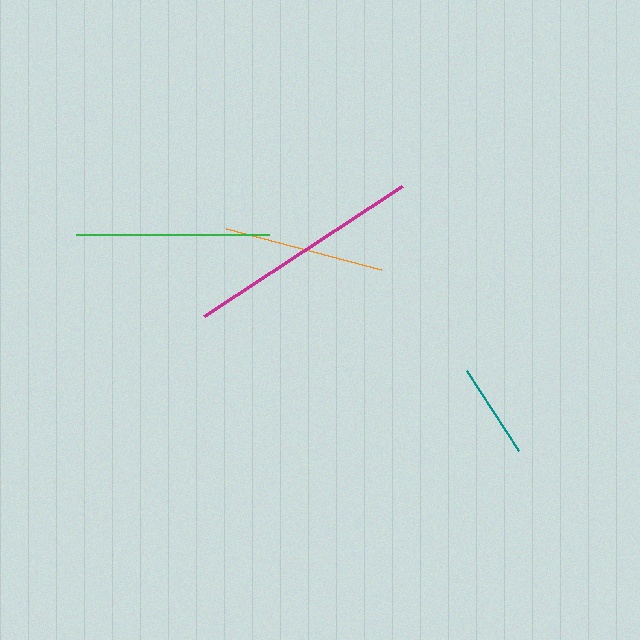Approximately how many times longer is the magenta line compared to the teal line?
The magenta line is approximately 2.5 times the length of the teal line.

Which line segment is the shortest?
The teal line is the shortest at approximately 96 pixels.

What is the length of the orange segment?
The orange segment is approximately 160 pixels long.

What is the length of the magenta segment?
The magenta segment is approximately 237 pixels long.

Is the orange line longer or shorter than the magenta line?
The magenta line is longer than the orange line.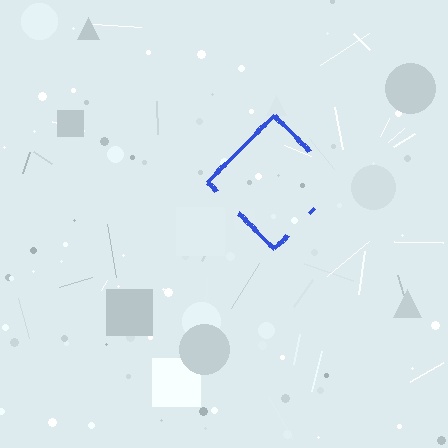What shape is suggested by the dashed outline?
The dashed outline suggests a diamond.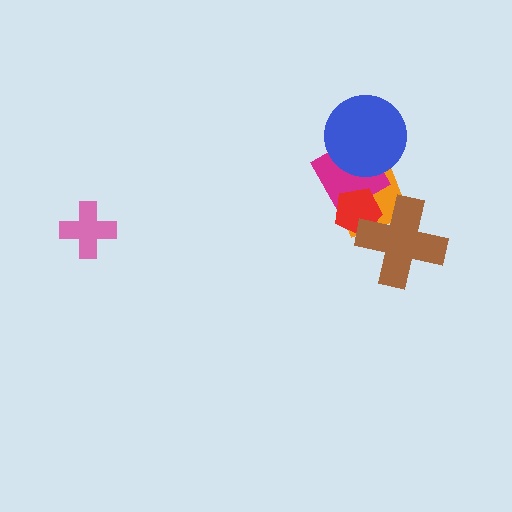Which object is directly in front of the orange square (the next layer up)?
The magenta square is directly in front of the orange square.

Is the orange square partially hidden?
Yes, it is partially covered by another shape.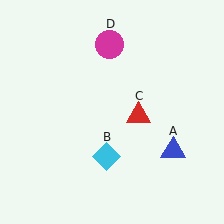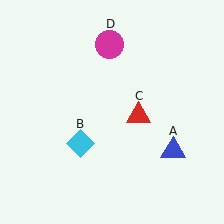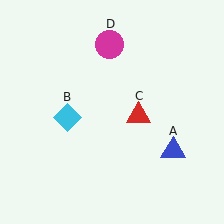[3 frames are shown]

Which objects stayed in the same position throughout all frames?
Blue triangle (object A) and red triangle (object C) and magenta circle (object D) remained stationary.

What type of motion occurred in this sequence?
The cyan diamond (object B) rotated clockwise around the center of the scene.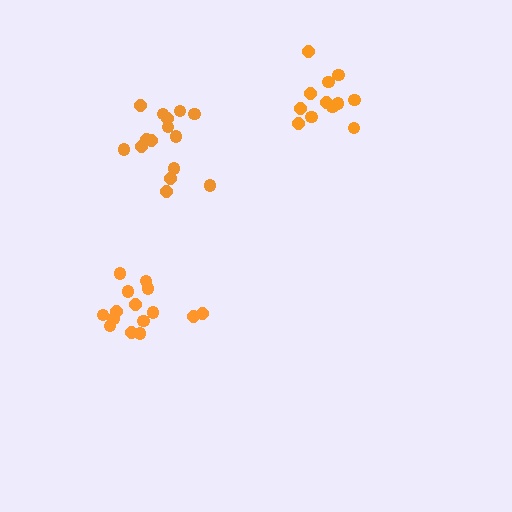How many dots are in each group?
Group 1: 12 dots, Group 2: 15 dots, Group 3: 15 dots (42 total).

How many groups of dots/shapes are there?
There are 3 groups.